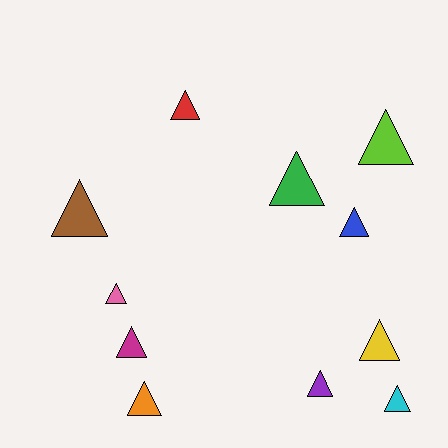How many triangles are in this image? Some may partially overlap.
There are 11 triangles.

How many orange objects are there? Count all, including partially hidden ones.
There is 1 orange object.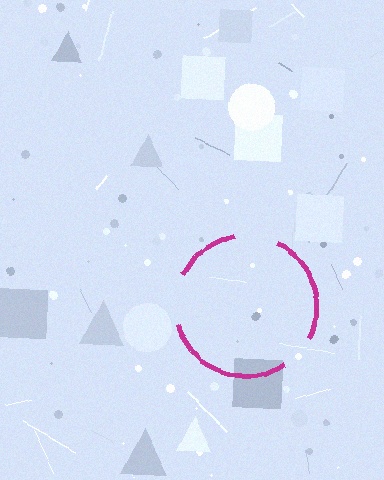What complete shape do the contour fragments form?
The contour fragments form a circle.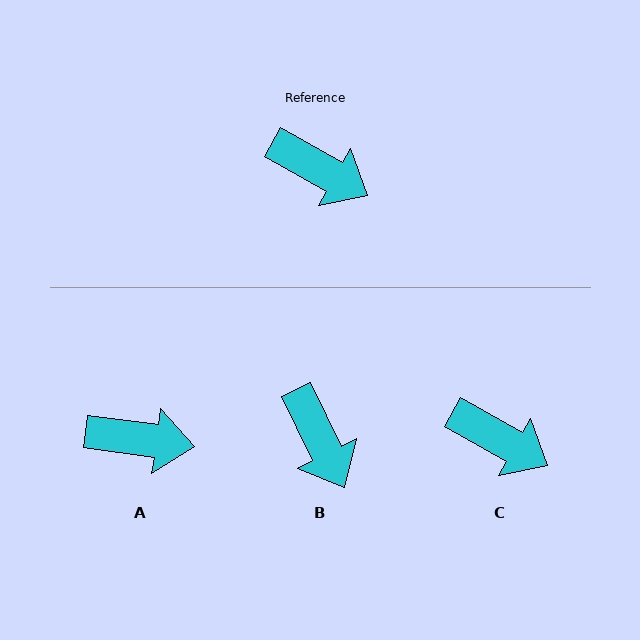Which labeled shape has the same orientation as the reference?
C.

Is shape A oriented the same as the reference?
No, it is off by about 22 degrees.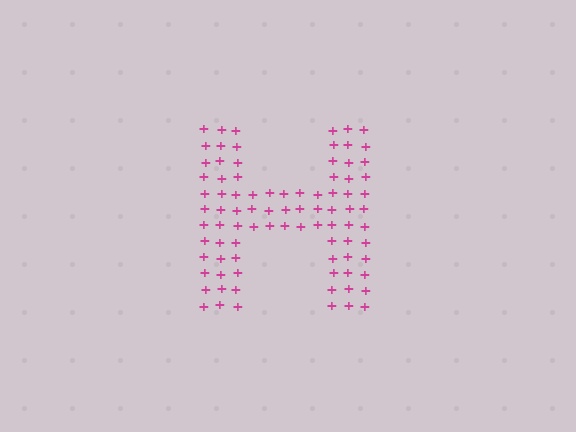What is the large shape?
The large shape is the letter H.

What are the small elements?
The small elements are plus signs.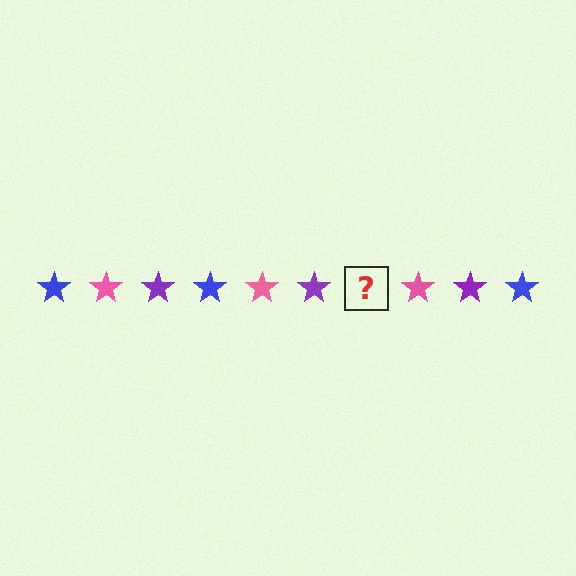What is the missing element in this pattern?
The missing element is a blue star.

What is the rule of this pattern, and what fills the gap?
The rule is that the pattern cycles through blue, pink, purple stars. The gap should be filled with a blue star.